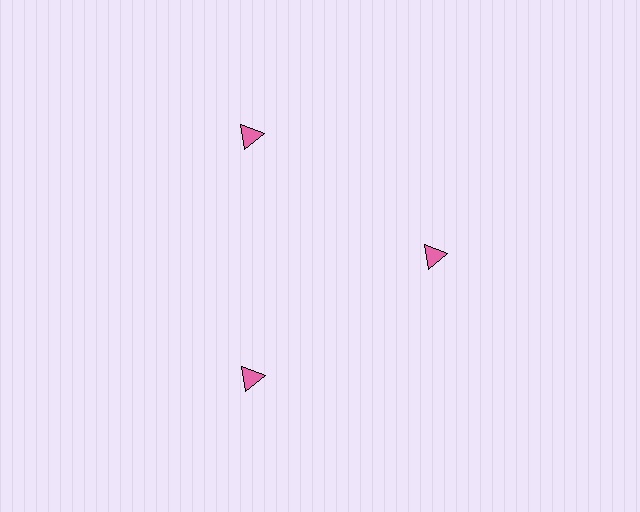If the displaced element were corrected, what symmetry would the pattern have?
It would have 3-fold rotational symmetry — the pattern would map onto itself every 120 degrees.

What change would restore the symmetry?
The symmetry would be restored by moving it outward, back onto the ring so that all 3 triangles sit at equal angles and equal distance from the center.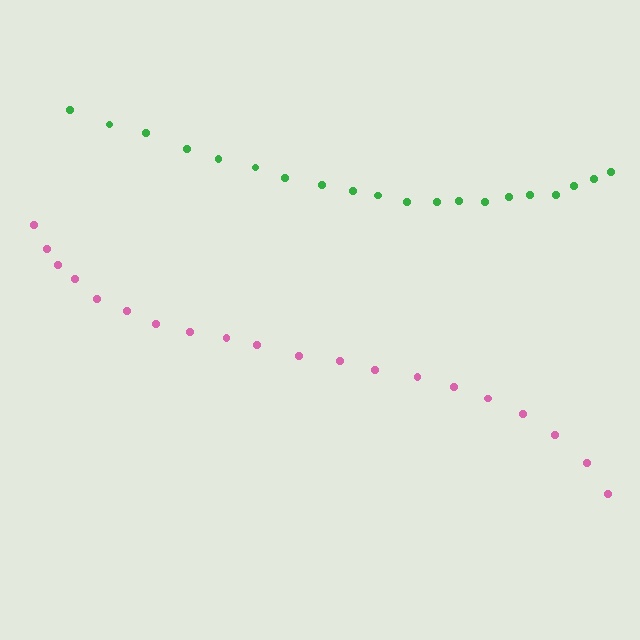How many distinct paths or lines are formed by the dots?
There are 2 distinct paths.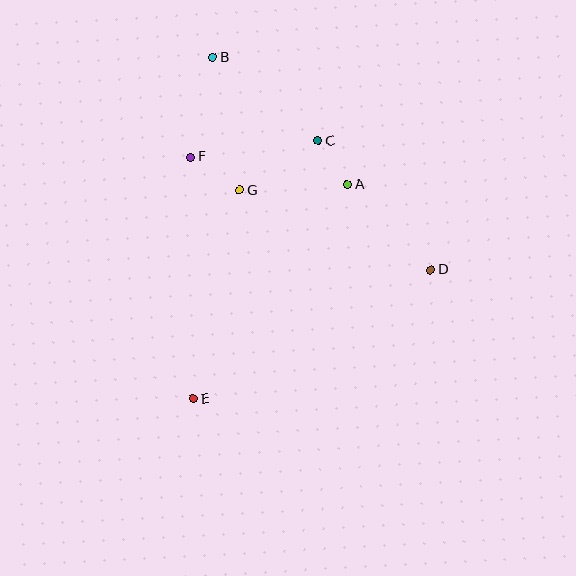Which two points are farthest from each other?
Points B and E are farthest from each other.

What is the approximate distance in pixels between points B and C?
The distance between B and C is approximately 135 pixels.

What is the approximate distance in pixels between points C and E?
The distance between C and E is approximately 286 pixels.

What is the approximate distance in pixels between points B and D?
The distance between B and D is approximately 305 pixels.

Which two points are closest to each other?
Points A and C are closest to each other.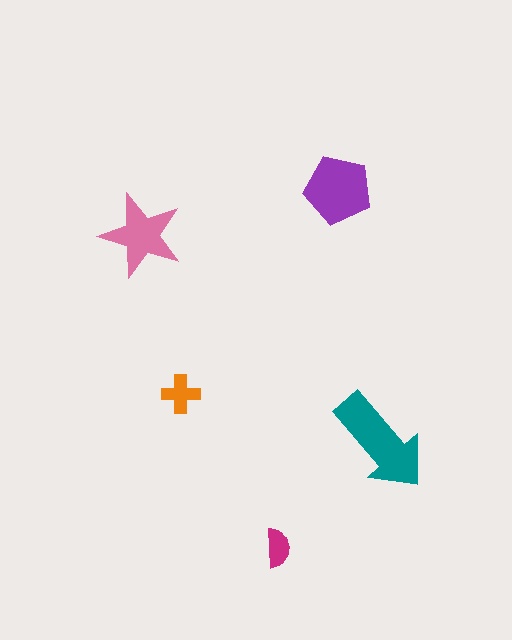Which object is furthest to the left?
The pink star is leftmost.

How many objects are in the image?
There are 5 objects in the image.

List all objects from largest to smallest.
The teal arrow, the purple pentagon, the pink star, the orange cross, the magenta semicircle.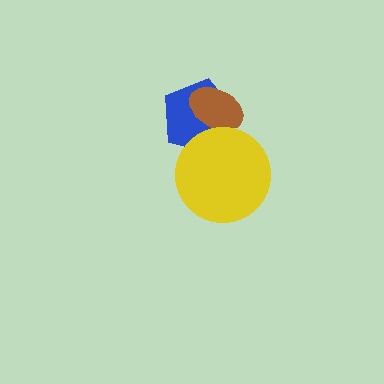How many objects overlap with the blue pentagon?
2 objects overlap with the blue pentagon.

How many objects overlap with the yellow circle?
2 objects overlap with the yellow circle.